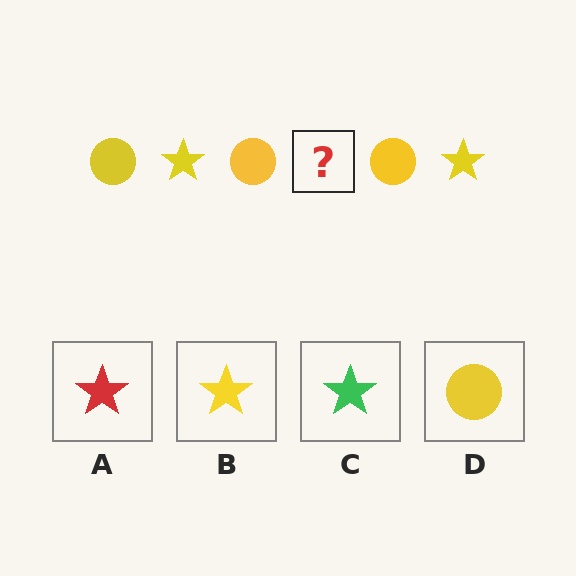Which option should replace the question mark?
Option B.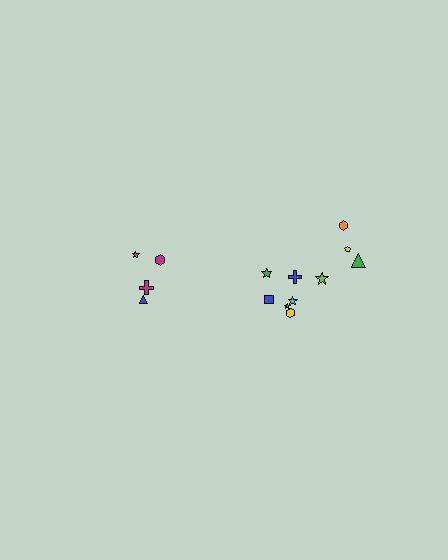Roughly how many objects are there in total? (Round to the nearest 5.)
Roughly 15 objects in total.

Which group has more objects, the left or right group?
The right group.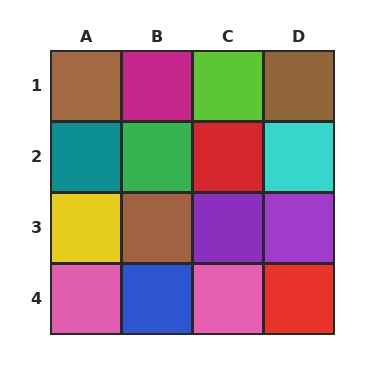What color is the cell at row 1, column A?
Brown.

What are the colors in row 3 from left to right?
Yellow, brown, purple, purple.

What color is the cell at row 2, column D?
Cyan.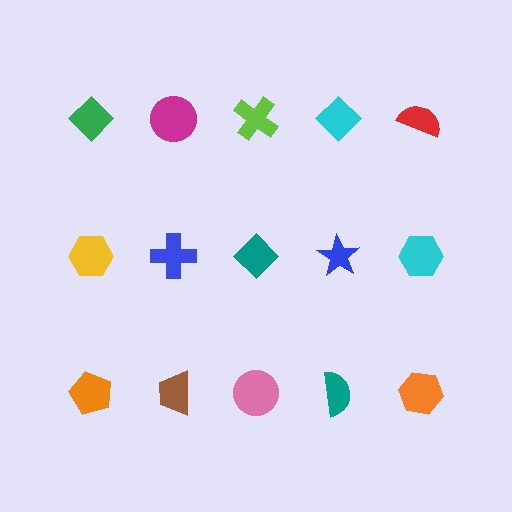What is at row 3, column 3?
A pink circle.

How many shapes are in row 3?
5 shapes.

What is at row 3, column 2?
A brown trapezoid.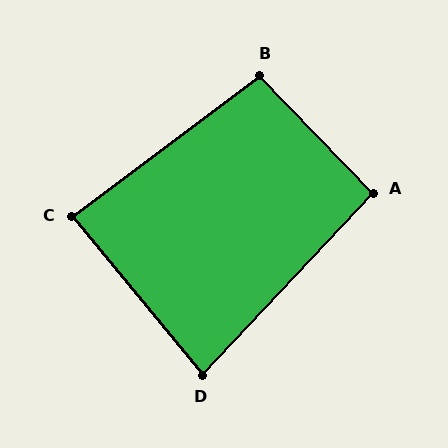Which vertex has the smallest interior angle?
D, at approximately 83 degrees.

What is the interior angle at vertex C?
Approximately 87 degrees (approximately right).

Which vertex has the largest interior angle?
B, at approximately 97 degrees.